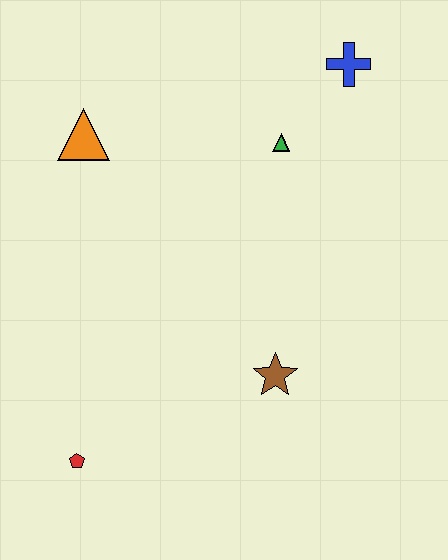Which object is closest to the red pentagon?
The brown star is closest to the red pentagon.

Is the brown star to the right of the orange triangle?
Yes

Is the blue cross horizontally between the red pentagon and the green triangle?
No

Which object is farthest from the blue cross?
The red pentagon is farthest from the blue cross.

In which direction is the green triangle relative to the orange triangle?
The green triangle is to the right of the orange triangle.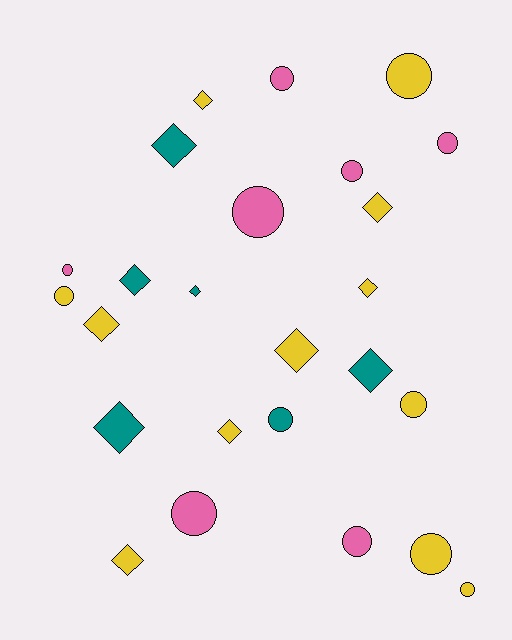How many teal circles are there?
There is 1 teal circle.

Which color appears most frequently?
Yellow, with 12 objects.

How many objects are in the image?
There are 25 objects.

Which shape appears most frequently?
Circle, with 13 objects.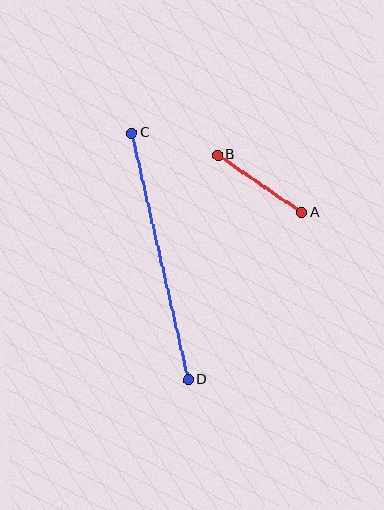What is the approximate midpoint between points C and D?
The midpoint is at approximately (160, 256) pixels.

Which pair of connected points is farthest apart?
Points C and D are farthest apart.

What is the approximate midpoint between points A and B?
The midpoint is at approximately (259, 184) pixels.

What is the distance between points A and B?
The distance is approximately 102 pixels.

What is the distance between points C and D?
The distance is approximately 253 pixels.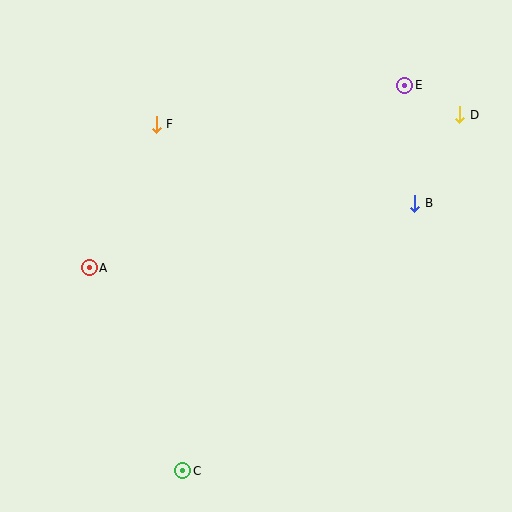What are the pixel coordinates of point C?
Point C is at (183, 471).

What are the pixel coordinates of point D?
Point D is at (460, 115).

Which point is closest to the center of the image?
Point F at (156, 124) is closest to the center.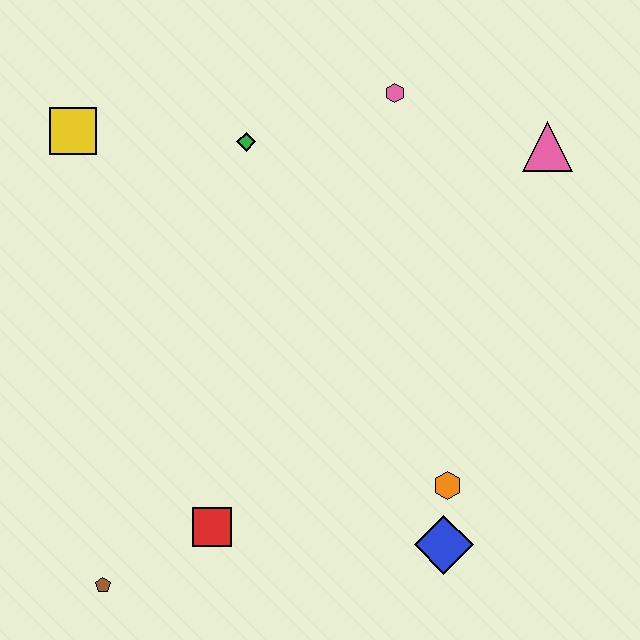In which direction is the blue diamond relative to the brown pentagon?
The blue diamond is to the right of the brown pentagon.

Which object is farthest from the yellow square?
The blue diamond is farthest from the yellow square.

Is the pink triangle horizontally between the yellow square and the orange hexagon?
No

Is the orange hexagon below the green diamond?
Yes